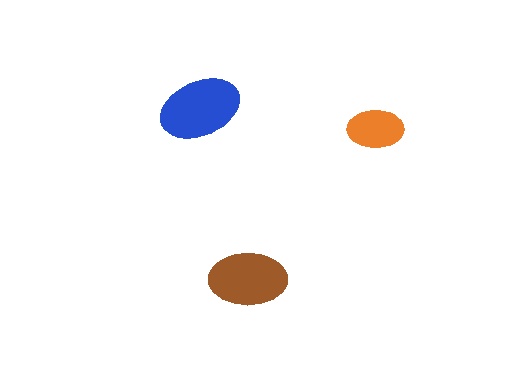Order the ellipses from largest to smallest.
the blue one, the brown one, the orange one.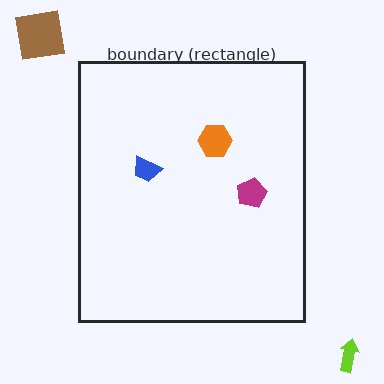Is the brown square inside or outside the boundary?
Outside.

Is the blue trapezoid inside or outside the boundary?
Inside.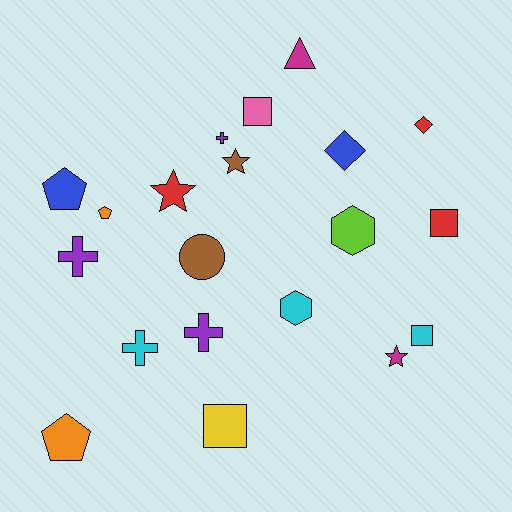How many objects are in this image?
There are 20 objects.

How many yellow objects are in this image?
There is 1 yellow object.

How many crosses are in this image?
There are 4 crosses.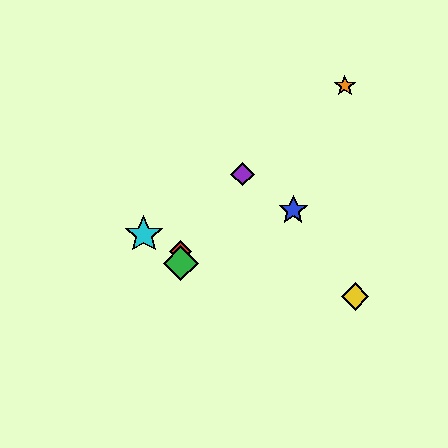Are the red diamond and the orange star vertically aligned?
No, the red diamond is at x≈181 and the orange star is at x≈345.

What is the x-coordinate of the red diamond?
The red diamond is at x≈181.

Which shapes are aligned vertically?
The red diamond, the green diamond are aligned vertically.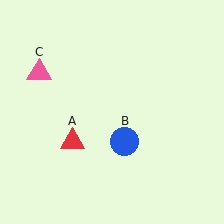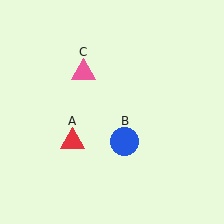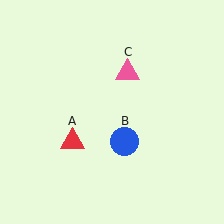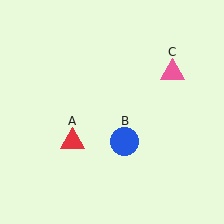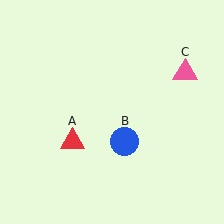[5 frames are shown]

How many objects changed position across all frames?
1 object changed position: pink triangle (object C).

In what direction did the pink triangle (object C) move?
The pink triangle (object C) moved right.